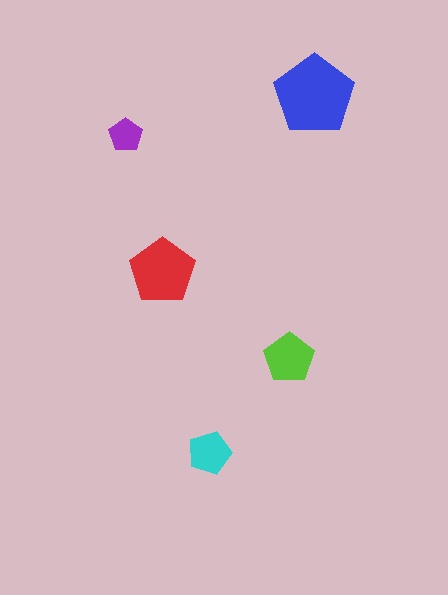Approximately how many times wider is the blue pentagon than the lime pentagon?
About 1.5 times wider.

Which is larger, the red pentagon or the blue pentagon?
The blue one.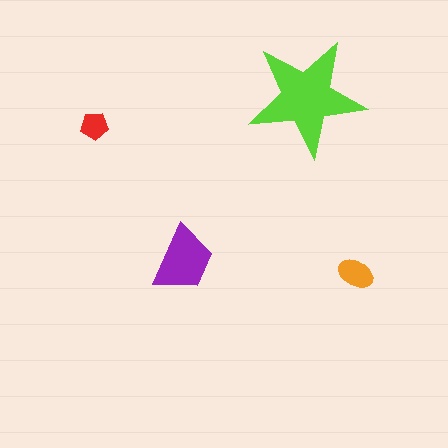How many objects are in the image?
There are 4 objects in the image.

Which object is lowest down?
The orange ellipse is bottommost.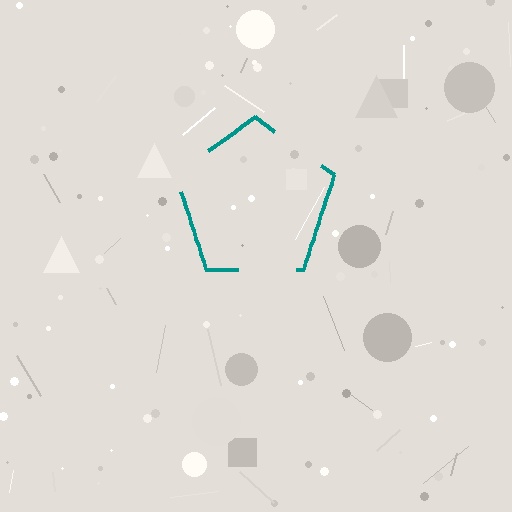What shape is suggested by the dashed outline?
The dashed outline suggests a pentagon.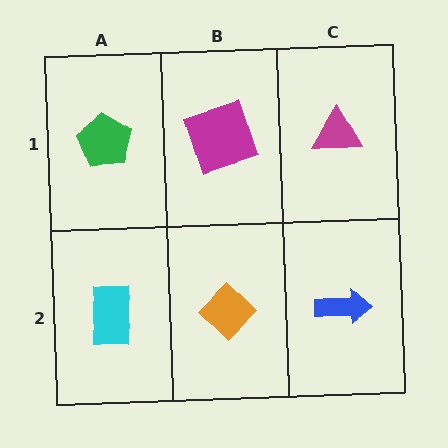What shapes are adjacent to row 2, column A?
A green pentagon (row 1, column A), an orange diamond (row 2, column B).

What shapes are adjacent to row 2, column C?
A magenta triangle (row 1, column C), an orange diamond (row 2, column B).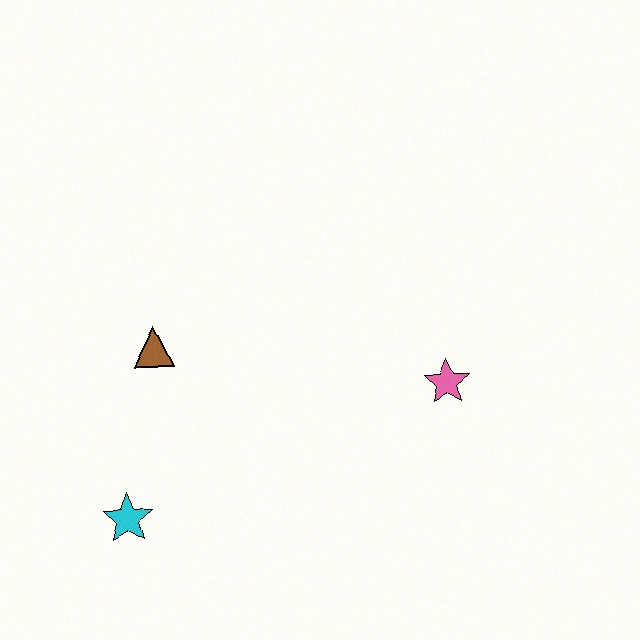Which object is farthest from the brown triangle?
The pink star is farthest from the brown triangle.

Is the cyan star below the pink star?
Yes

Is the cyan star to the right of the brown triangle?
No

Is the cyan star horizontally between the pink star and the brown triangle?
No